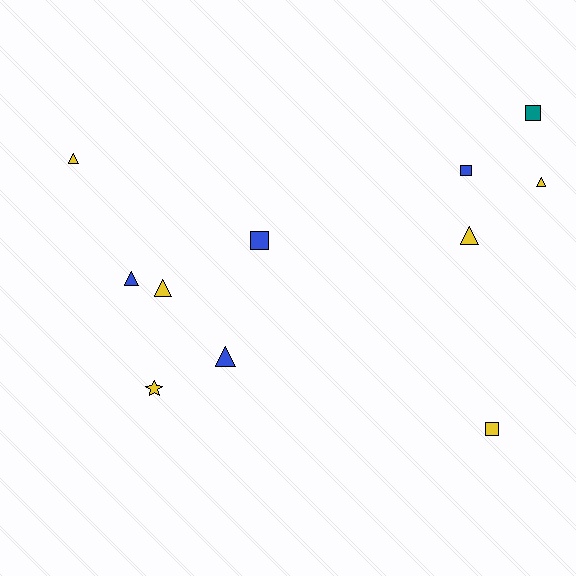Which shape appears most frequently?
Triangle, with 6 objects.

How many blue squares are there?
There are 2 blue squares.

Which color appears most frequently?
Yellow, with 6 objects.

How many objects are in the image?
There are 11 objects.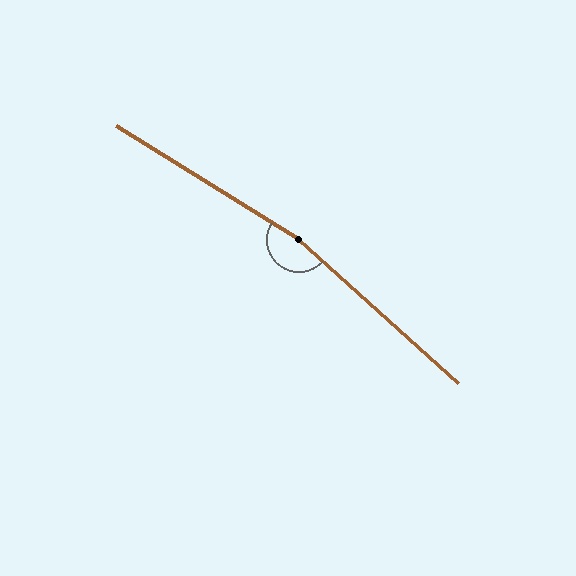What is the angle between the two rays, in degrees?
Approximately 170 degrees.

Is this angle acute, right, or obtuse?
It is obtuse.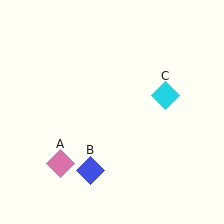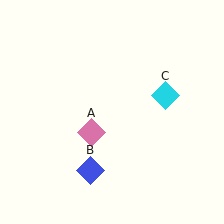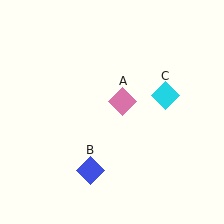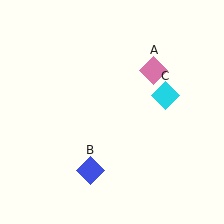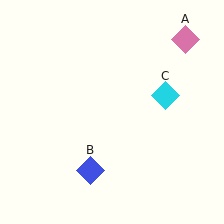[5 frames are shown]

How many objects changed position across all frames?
1 object changed position: pink diamond (object A).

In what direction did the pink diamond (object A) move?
The pink diamond (object A) moved up and to the right.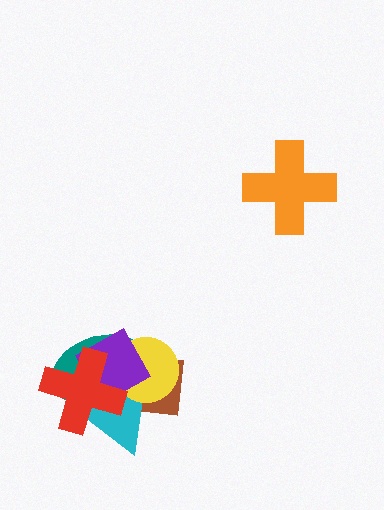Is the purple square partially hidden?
Yes, it is partially covered by another shape.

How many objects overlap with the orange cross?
0 objects overlap with the orange cross.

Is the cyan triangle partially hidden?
Yes, it is partially covered by another shape.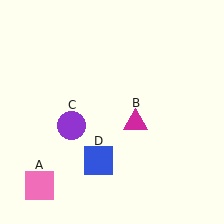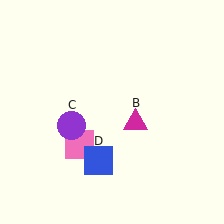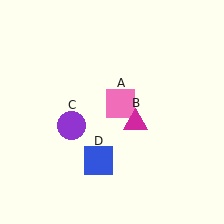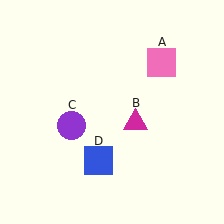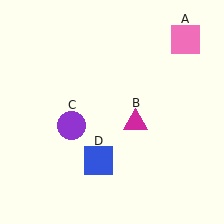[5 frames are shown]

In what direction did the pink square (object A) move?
The pink square (object A) moved up and to the right.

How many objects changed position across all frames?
1 object changed position: pink square (object A).